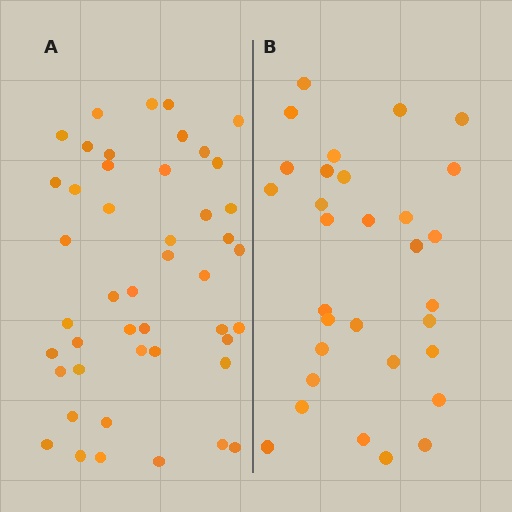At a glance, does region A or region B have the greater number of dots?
Region A (the left region) has more dots.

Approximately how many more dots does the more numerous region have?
Region A has approximately 15 more dots than region B.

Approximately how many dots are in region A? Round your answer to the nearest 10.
About 50 dots. (The exact count is 46, which rounds to 50.)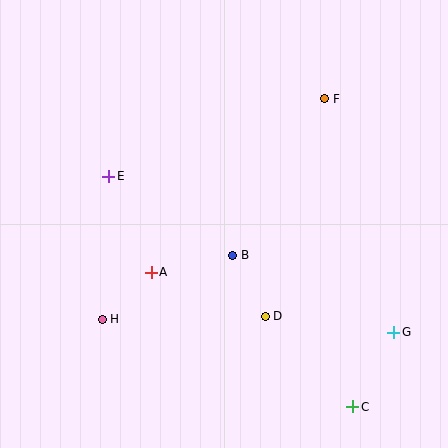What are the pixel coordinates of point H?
Point H is at (102, 319).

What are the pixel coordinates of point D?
Point D is at (265, 316).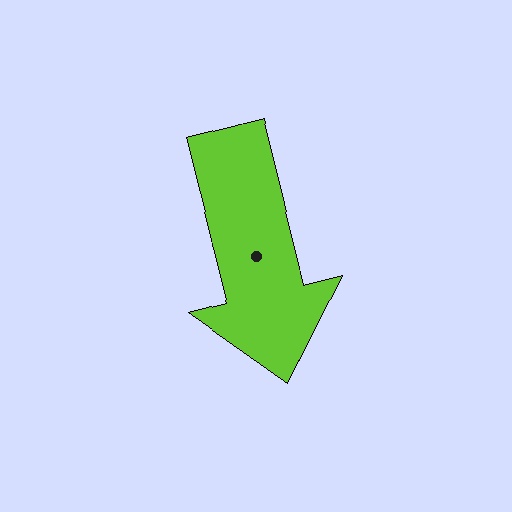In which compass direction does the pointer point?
South.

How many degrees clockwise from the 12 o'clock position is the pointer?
Approximately 166 degrees.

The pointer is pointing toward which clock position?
Roughly 6 o'clock.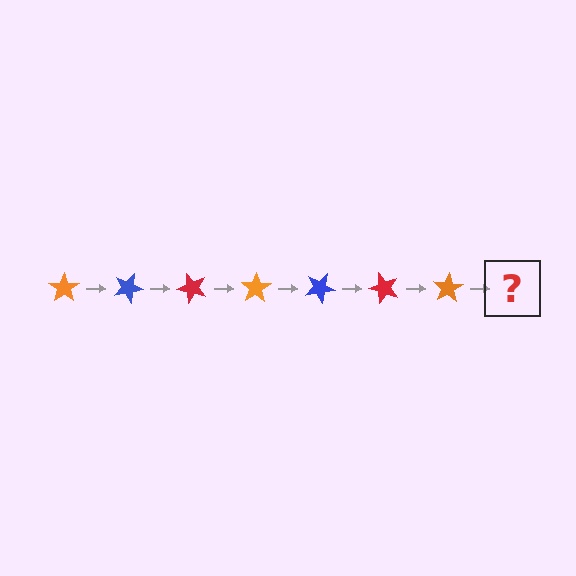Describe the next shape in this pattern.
It should be a blue star, rotated 175 degrees from the start.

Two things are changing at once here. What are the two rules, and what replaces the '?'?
The two rules are that it rotates 25 degrees each step and the color cycles through orange, blue, and red. The '?' should be a blue star, rotated 175 degrees from the start.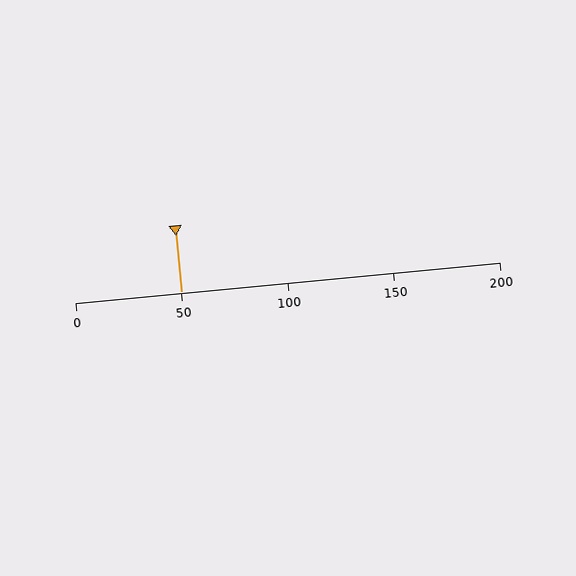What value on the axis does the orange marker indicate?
The marker indicates approximately 50.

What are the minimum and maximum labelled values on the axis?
The axis runs from 0 to 200.